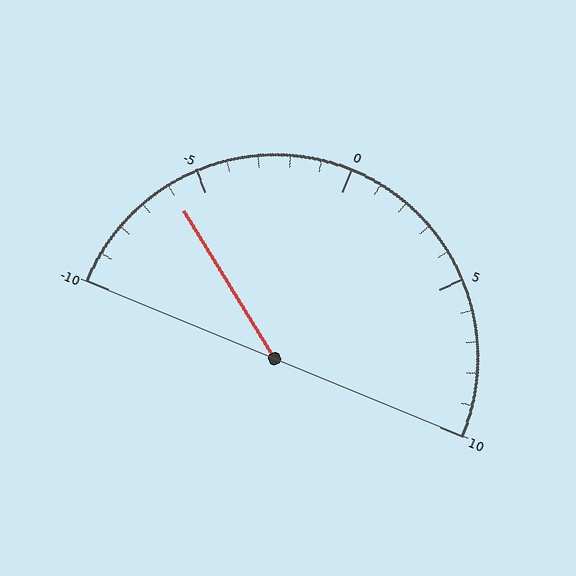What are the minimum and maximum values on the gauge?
The gauge ranges from -10 to 10.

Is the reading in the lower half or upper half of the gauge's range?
The reading is in the lower half of the range (-10 to 10).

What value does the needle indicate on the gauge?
The needle indicates approximately -6.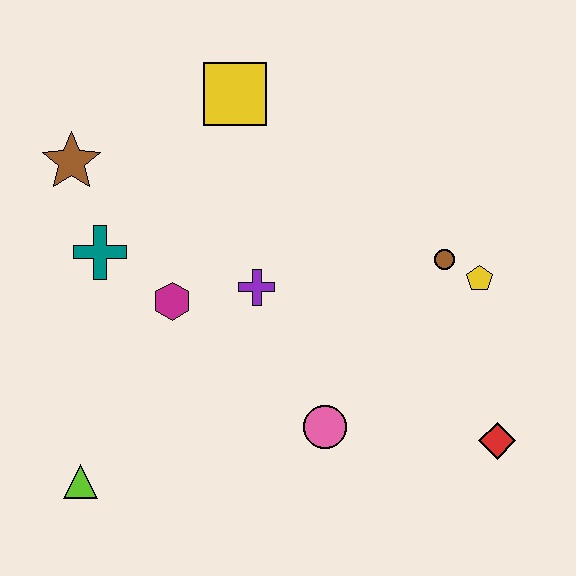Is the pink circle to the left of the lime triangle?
No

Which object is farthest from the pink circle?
The brown star is farthest from the pink circle.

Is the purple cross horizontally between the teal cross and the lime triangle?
No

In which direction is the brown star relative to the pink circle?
The brown star is above the pink circle.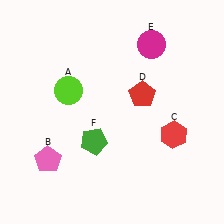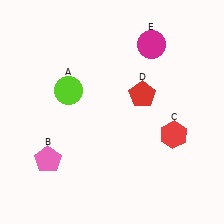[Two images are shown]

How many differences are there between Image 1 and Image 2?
There is 1 difference between the two images.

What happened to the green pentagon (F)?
The green pentagon (F) was removed in Image 2. It was in the bottom-left area of Image 1.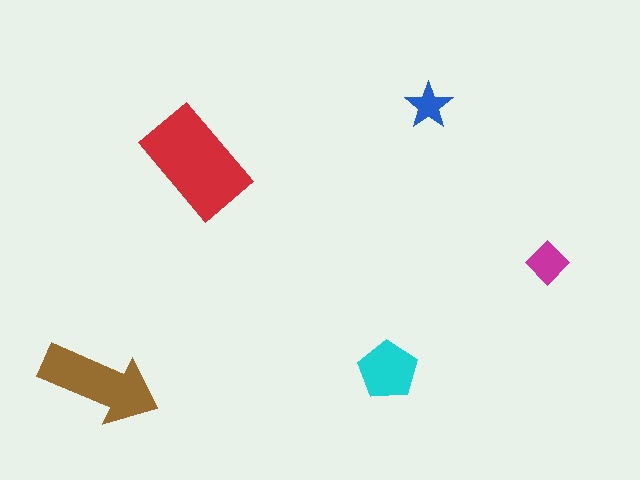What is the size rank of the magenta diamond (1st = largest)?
4th.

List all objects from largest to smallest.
The red rectangle, the brown arrow, the cyan pentagon, the magenta diamond, the blue star.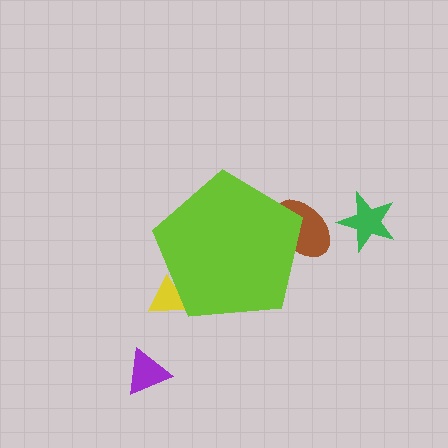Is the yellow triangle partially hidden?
Yes, the yellow triangle is partially hidden behind the lime pentagon.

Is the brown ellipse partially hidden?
Yes, the brown ellipse is partially hidden behind the lime pentagon.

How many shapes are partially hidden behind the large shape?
2 shapes are partially hidden.